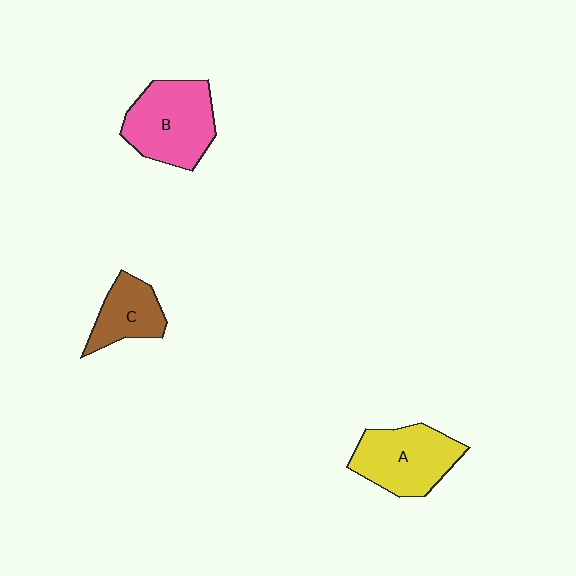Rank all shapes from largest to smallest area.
From largest to smallest: B (pink), A (yellow), C (brown).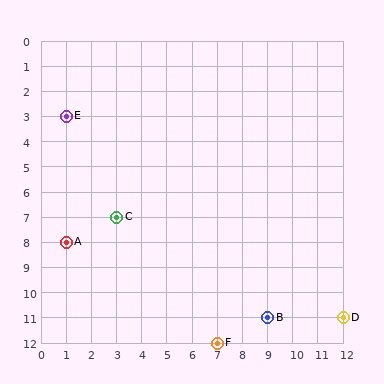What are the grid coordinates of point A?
Point A is at grid coordinates (1, 8).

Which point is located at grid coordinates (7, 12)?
Point F is at (7, 12).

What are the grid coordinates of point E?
Point E is at grid coordinates (1, 3).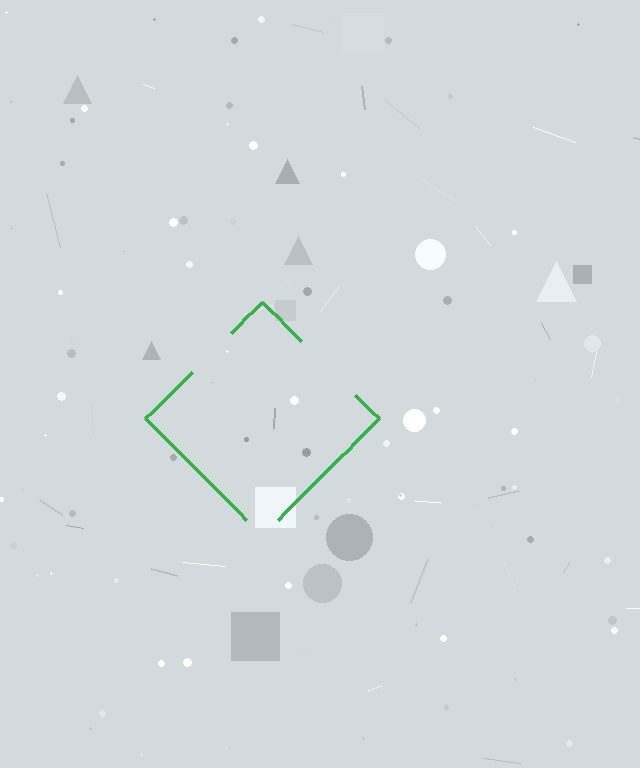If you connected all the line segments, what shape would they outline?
They would outline a diamond.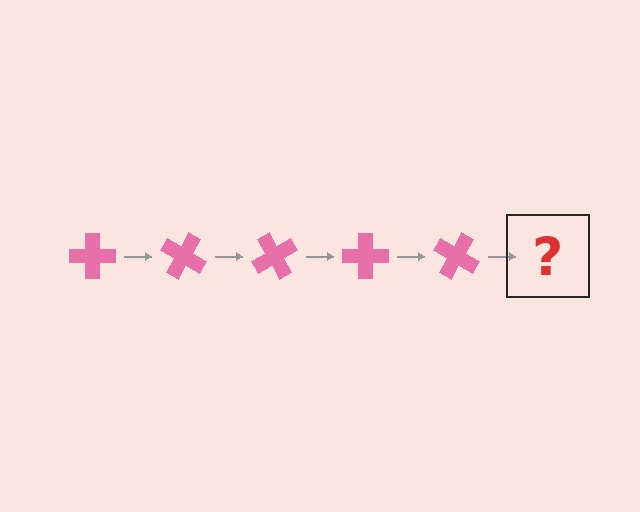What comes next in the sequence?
The next element should be a pink cross rotated 150 degrees.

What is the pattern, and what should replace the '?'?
The pattern is that the cross rotates 30 degrees each step. The '?' should be a pink cross rotated 150 degrees.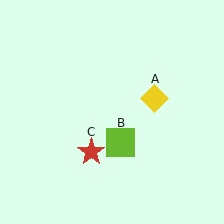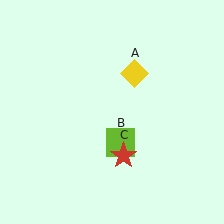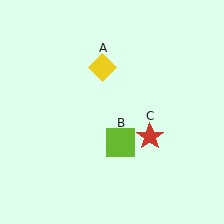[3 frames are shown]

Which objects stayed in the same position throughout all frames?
Lime square (object B) remained stationary.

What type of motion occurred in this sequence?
The yellow diamond (object A), red star (object C) rotated counterclockwise around the center of the scene.